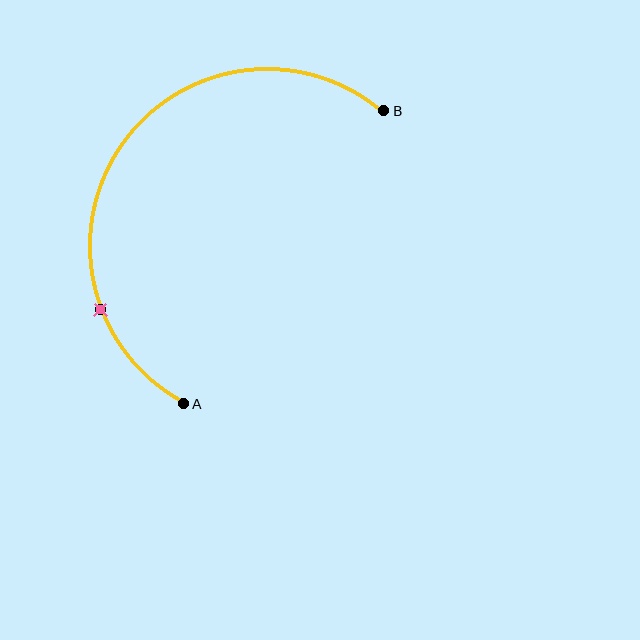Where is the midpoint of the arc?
The arc midpoint is the point on the curve farthest from the straight line joining A and B. It sits above and to the left of that line.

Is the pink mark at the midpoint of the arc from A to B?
No. The pink mark lies on the arc but is closer to endpoint A. The arc midpoint would be at the point on the curve equidistant along the arc from both A and B.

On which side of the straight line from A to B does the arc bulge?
The arc bulges above and to the left of the straight line connecting A and B.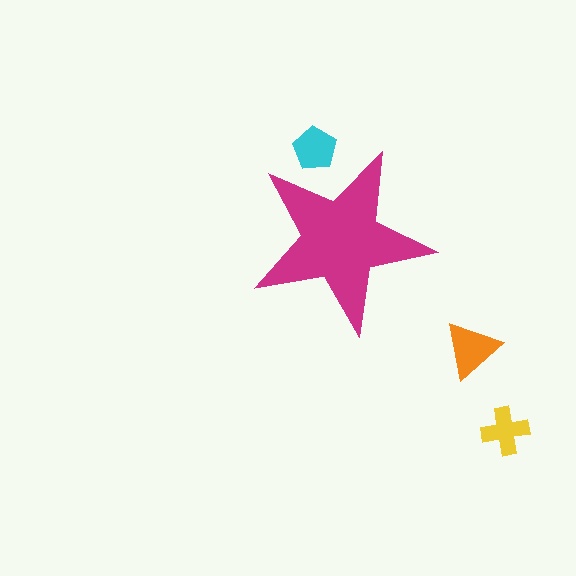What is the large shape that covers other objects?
A magenta star.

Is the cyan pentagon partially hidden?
Yes, the cyan pentagon is partially hidden behind the magenta star.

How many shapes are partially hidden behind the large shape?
1 shape is partially hidden.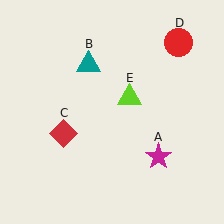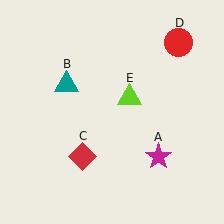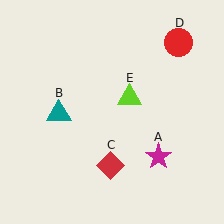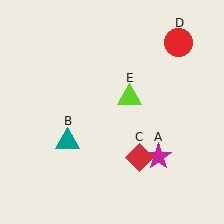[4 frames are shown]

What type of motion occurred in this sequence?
The teal triangle (object B), red diamond (object C) rotated counterclockwise around the center of the scene.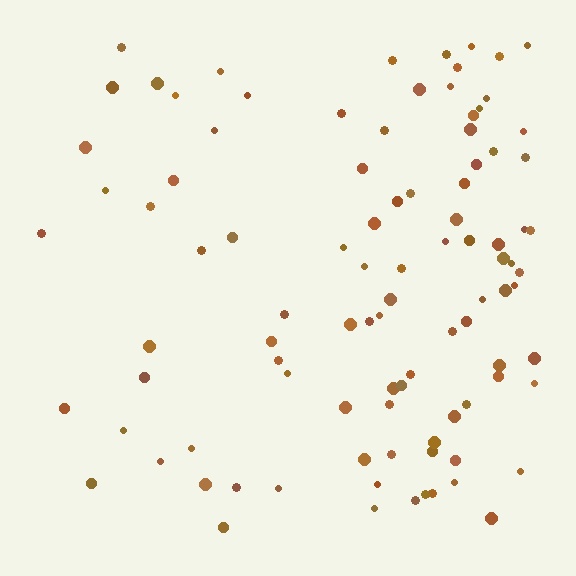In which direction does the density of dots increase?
From left to right, with the right side densest.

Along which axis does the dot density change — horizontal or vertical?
Horizontal.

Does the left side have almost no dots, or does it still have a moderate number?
Still a moderate number, just noticeably fewer than the right.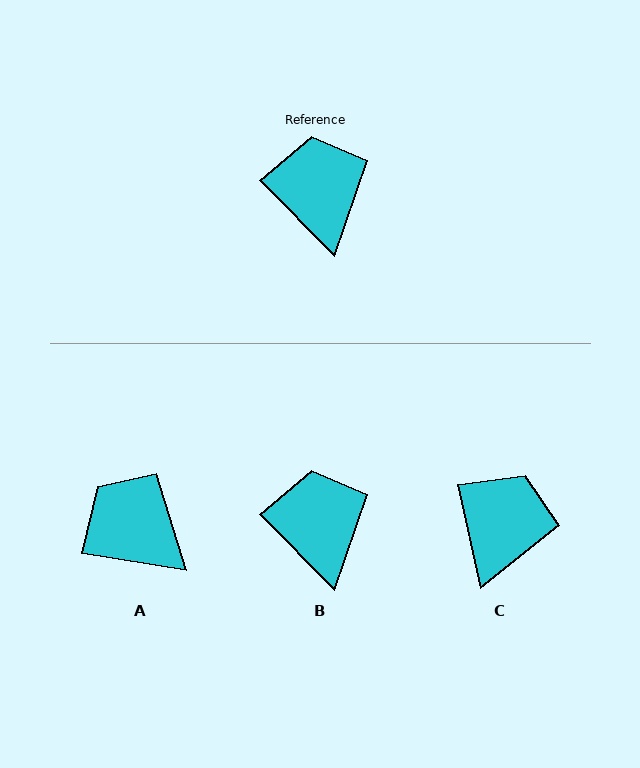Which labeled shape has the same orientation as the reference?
B.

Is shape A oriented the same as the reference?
No, it is off by about 36 degrees.